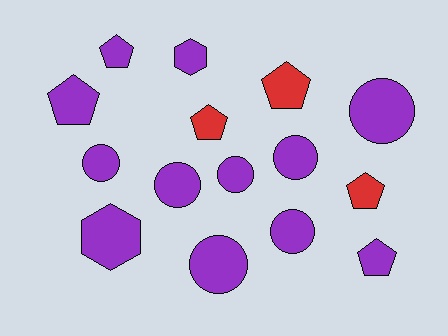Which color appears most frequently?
Purple, with 12 objects.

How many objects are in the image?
There are 15 objects.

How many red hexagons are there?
There are no red hexagons.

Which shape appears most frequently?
Circle, with 7 objects.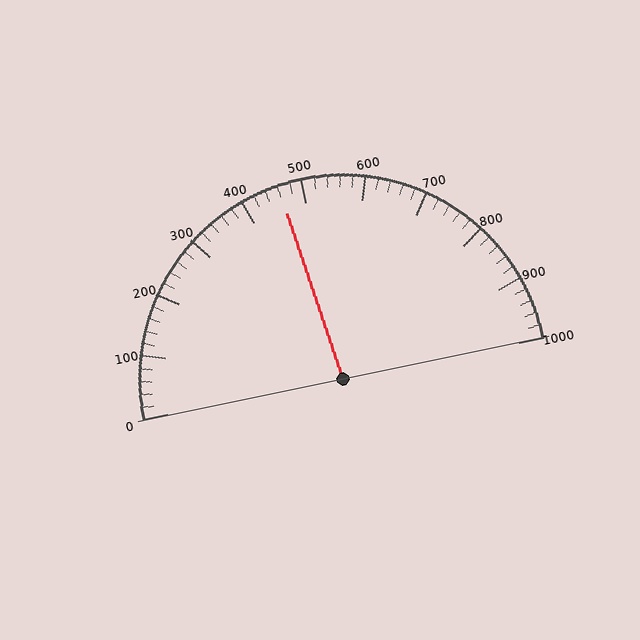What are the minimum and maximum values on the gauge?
The gauge ranges from 0 to 1000.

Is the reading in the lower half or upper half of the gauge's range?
The reading is in the lower half of the range (0 to 1000).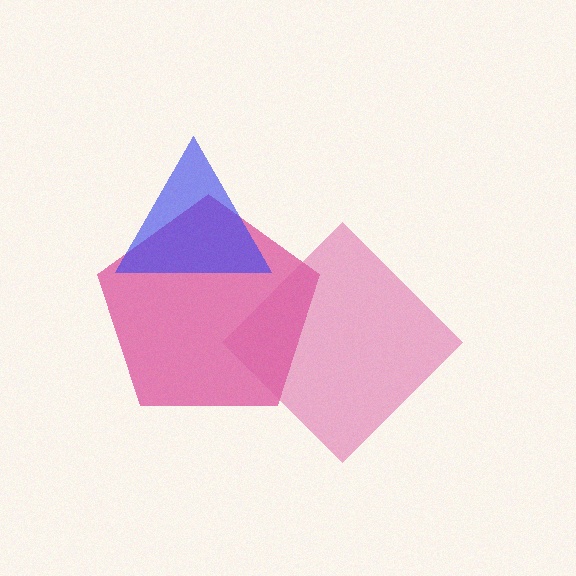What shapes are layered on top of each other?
The layered shapes are: a magenta pentagon, a pink diamond, a blue triangle.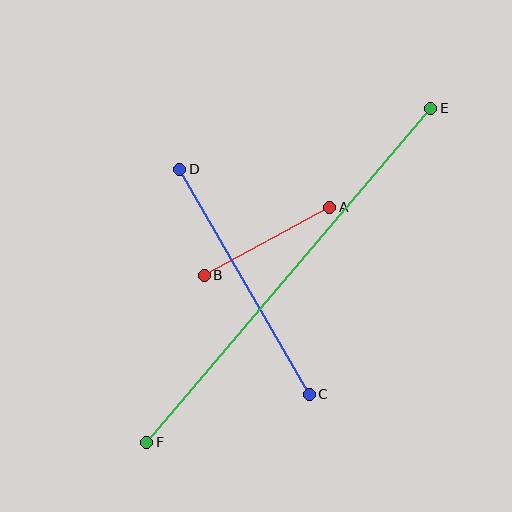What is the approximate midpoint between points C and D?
The midpoint is at approximately (245, 282) pixels.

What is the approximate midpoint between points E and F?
The midpoint is at approximately (289, 275) pixels.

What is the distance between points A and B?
The distance is approximately 143 pixels.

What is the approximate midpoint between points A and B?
The midpoint is at approximately (267, 241) pixels.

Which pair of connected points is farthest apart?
Points E and F are farthest apart.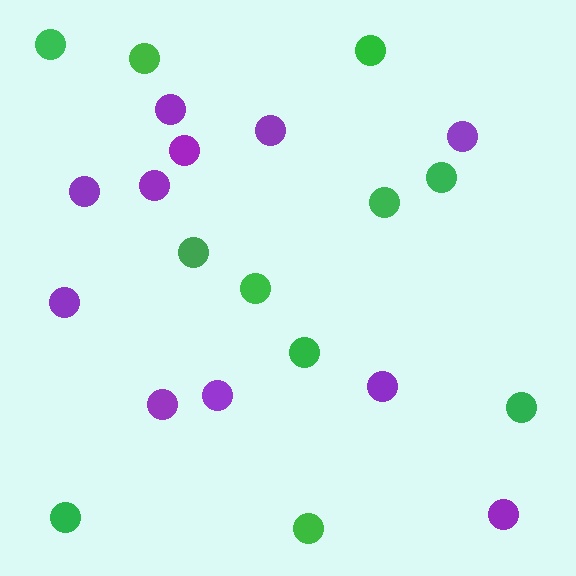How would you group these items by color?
There are 2 groups: one group of purple circles (11) and one group of green circles (11).